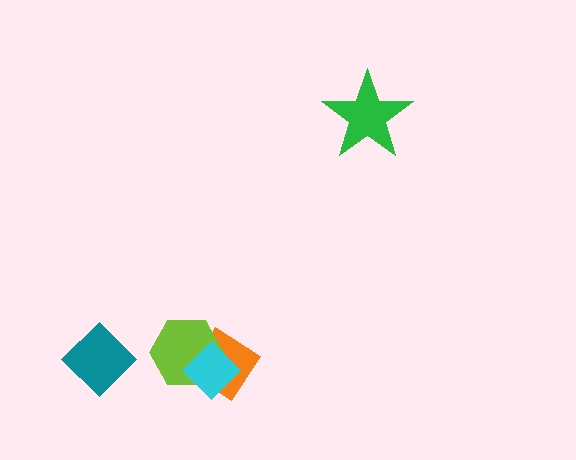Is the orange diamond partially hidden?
Yes, it is partially covered by another shape.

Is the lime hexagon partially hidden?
Yes, it is partially covered by another shape.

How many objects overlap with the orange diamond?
2 objects overlap with the orange diamond.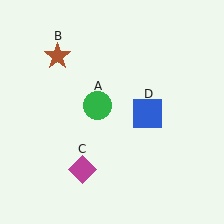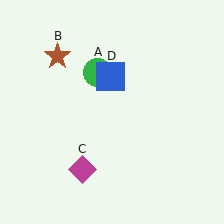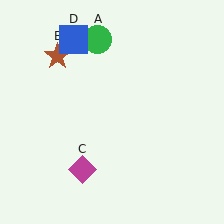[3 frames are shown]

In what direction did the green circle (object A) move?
The green circle (object A) moved up.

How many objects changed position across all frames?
2 objects changed position: green circle (object A), blue square (object D).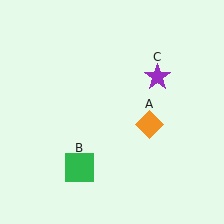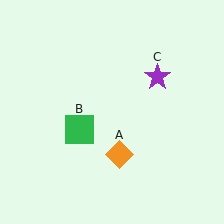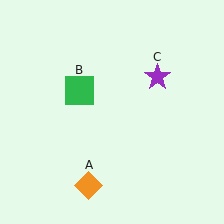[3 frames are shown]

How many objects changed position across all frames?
2 objects changed position: orange diamond (object A), green square (object B).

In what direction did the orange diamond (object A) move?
The orange diamond (object A) moved down and to the left.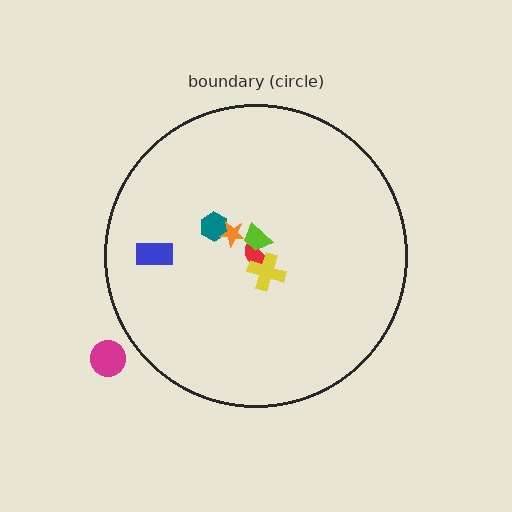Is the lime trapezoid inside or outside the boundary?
Inside.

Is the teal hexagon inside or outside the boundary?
Inside.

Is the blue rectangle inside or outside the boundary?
Inside.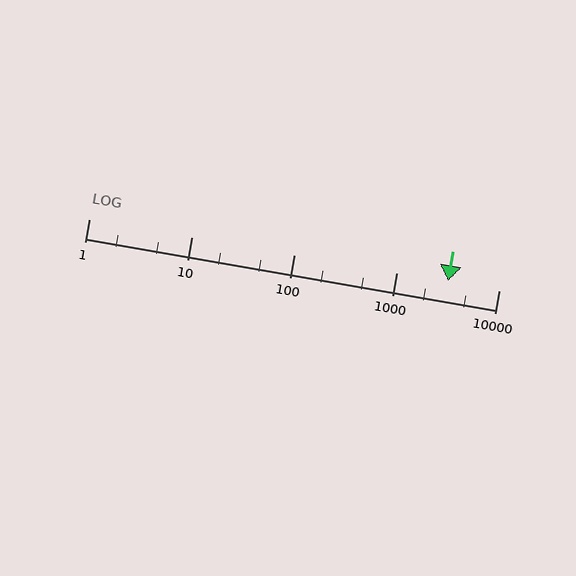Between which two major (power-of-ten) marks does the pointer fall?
The pointer is between 1000 and 10000.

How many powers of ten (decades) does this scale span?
The scale spans 4 decades, from 1 to 10000.